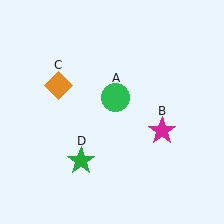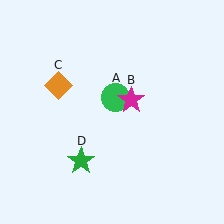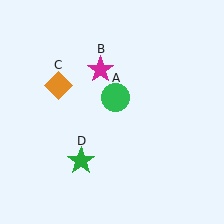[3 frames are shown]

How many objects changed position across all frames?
1 object changed position: magenta star (object B).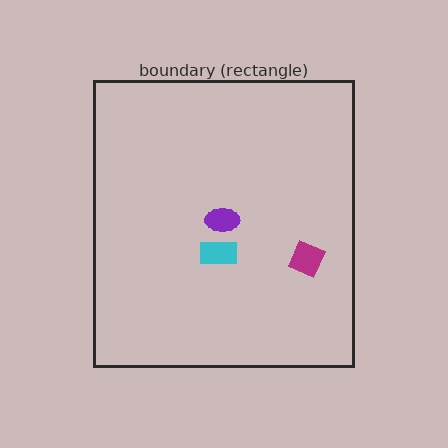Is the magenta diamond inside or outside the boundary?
Inside.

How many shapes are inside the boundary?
3 inside, 0 outside.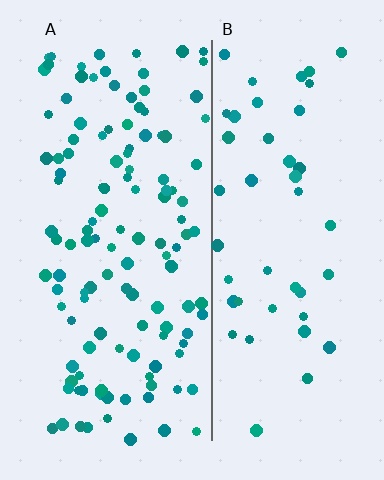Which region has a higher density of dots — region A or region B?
A (the left).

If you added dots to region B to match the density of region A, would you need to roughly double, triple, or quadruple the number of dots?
Approximately triple.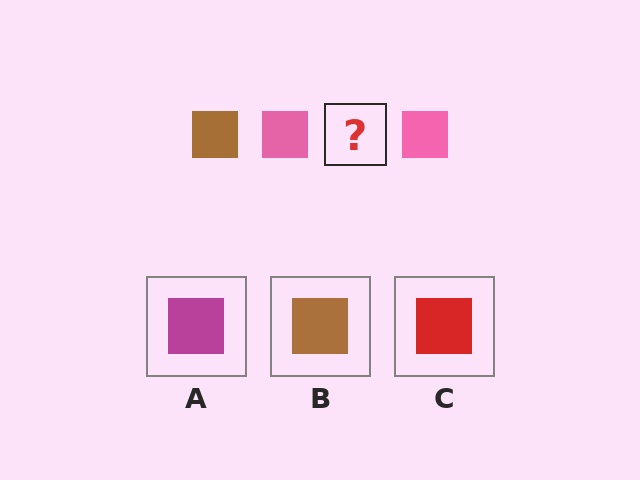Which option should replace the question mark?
Option B.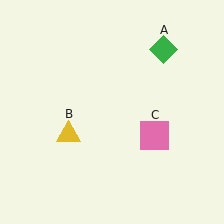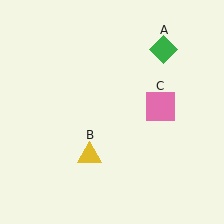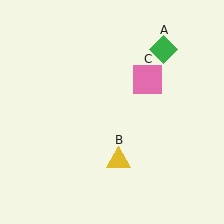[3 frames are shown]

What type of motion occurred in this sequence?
The yellow triangle (object B), pink square (object C) rotated counterclockwise around the center of the scene.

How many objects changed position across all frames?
2 objects changed position: yellow triangle (object B), pink square (object C).